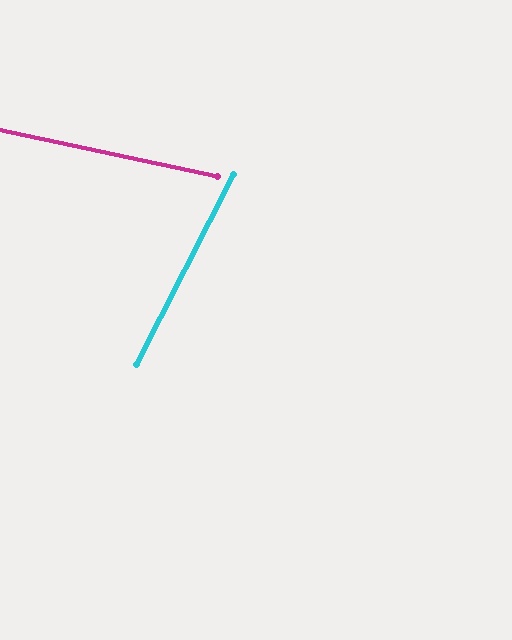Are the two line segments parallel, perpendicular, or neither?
Neither parallel nor perpendicular — they differ by about 75°.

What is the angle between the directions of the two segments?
Approximately 75 degrees.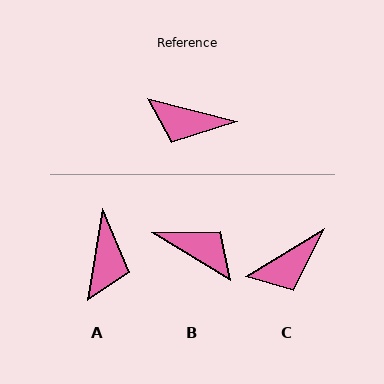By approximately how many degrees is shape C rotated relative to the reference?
Approximately 45 degrees counter-clockwise.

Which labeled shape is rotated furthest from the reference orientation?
B, about 163 degrees away.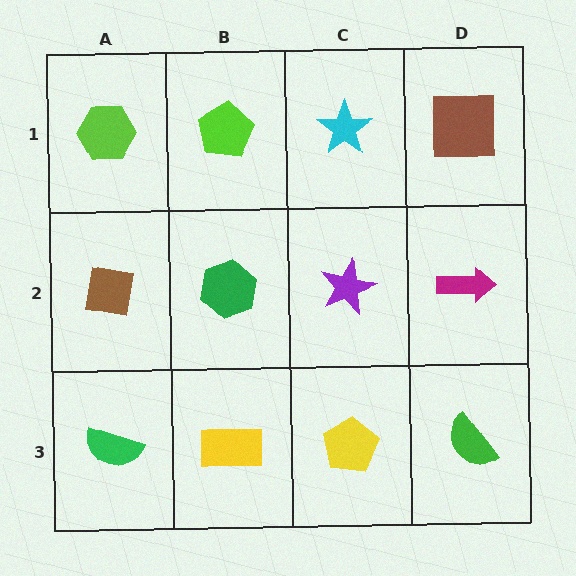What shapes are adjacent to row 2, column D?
A brown square (row 1, column D), a green semicircle (row 3, column D), a purple star (row 2, column C).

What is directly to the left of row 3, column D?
A yellow pentagon.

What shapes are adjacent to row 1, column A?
A brown square (row 2, column A), a lime pentagon (row 1, column B).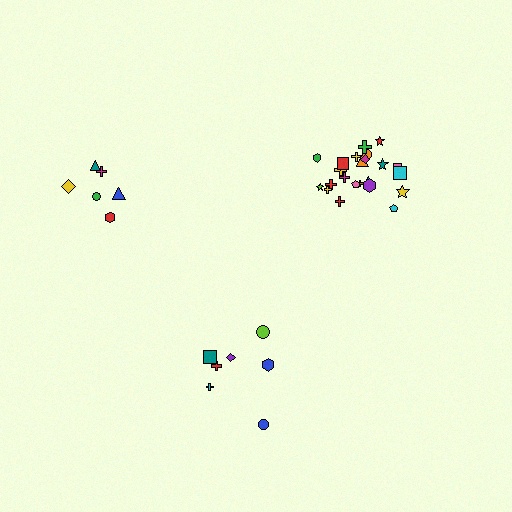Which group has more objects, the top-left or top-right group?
The top-right group.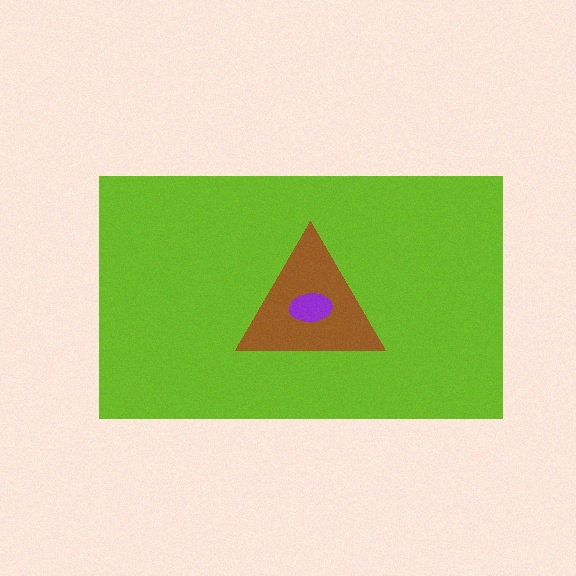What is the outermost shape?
The lime rectangle.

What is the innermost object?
The purple ellipse.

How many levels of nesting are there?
3.